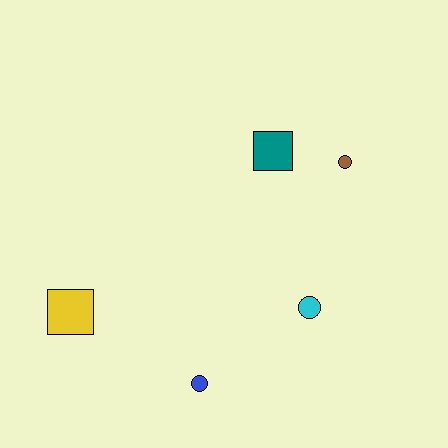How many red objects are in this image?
There are no red objects.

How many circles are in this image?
There are 3 circles.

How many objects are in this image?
There are 5 objects.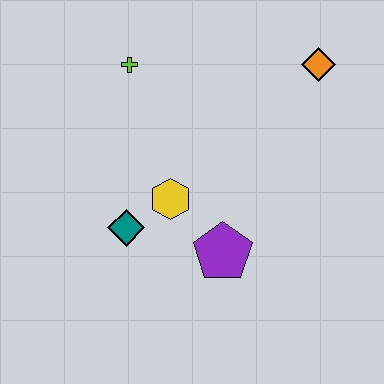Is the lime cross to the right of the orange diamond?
No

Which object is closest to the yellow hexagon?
The teal diamond is closest to the yellow hexagon.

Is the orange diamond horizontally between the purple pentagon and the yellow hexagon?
No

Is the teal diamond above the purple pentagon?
Yes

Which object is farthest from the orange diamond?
The teal diamond is farthest from the orange diamond.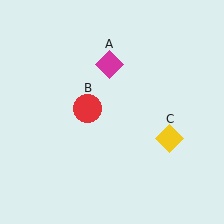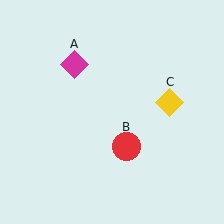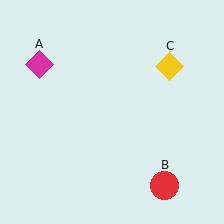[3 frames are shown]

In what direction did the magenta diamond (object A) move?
The magenta diamond (object A) moved left.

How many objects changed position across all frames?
3 objects changed position: magenta diamond (object A), red circle (object B), yellow diamond (object C).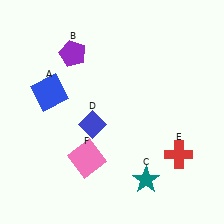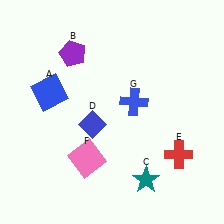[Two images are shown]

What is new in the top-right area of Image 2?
A blue cross (G) was added in the top-right area of Image 2.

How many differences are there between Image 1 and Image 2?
There is 1 difference between the two images.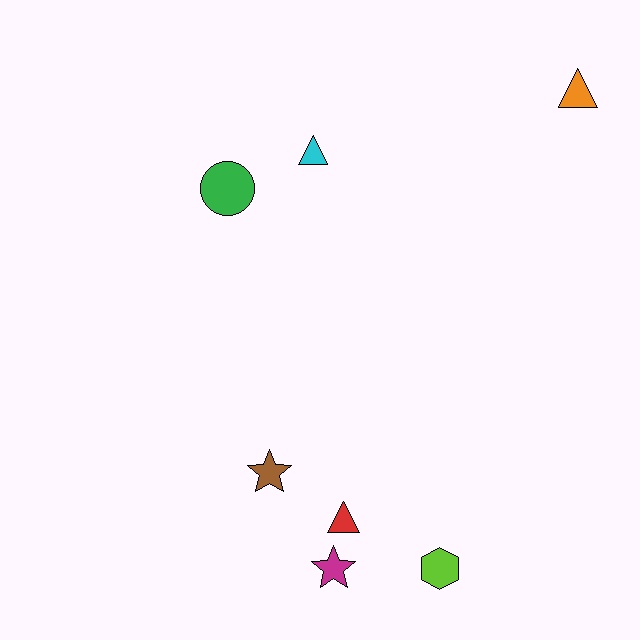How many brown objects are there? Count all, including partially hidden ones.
There is 1 brown object.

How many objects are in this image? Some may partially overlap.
There are 7 objects.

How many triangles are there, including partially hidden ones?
There are 3 triangles.